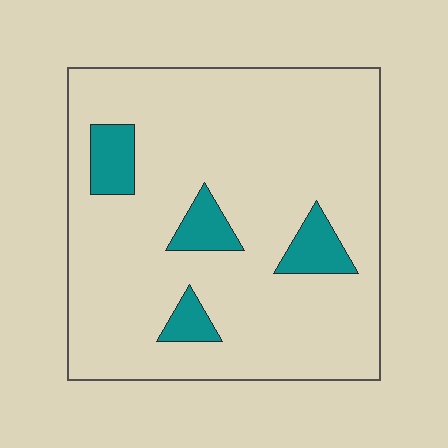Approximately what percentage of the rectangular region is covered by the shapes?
Approximately 10%.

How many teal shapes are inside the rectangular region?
4.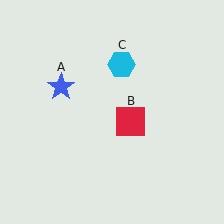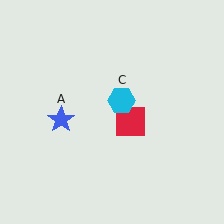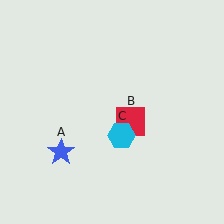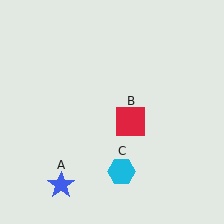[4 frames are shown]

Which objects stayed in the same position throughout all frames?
Red square (object B) remained stationary.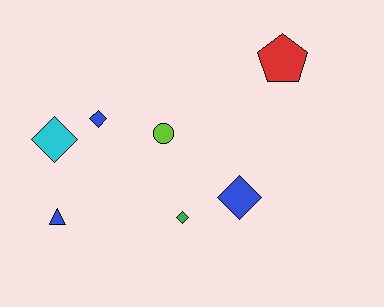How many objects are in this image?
There are 7 objects.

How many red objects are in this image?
There is 1 red object.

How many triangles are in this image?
There is 1 triangle.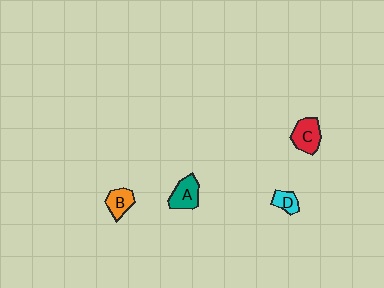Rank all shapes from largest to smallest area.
From largest to smallest: C (red), A (teal), B (orange), D (cyan).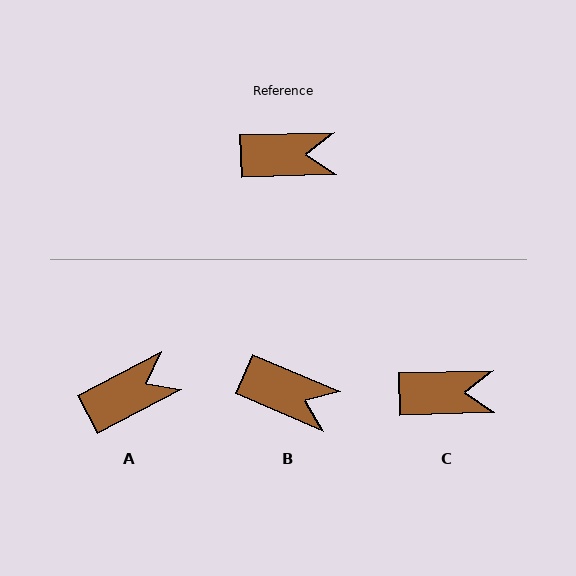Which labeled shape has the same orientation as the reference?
C.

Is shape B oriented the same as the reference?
No, it is off by about 25 degrees.